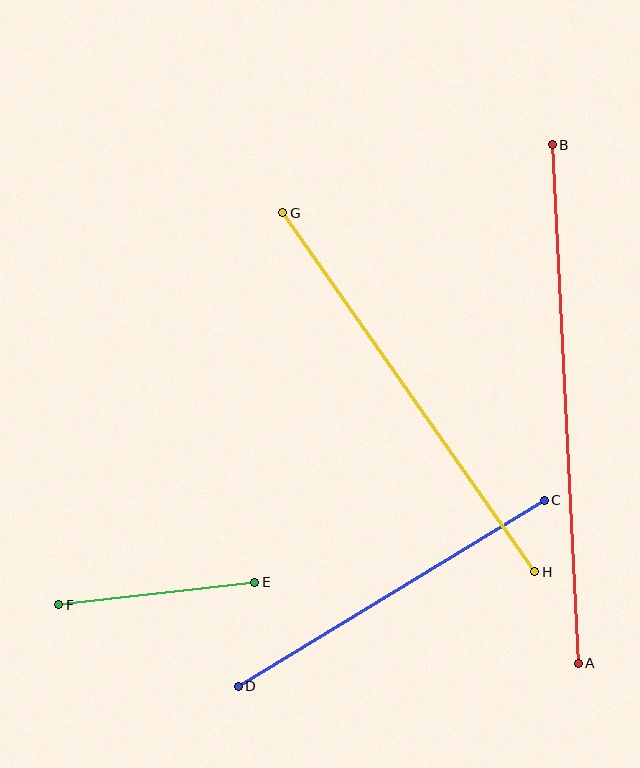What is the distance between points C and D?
The distance is approximately 358 pixels.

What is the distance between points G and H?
The distance is approximately 439 pixels.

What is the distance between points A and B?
The distance is approximately 519 pixels.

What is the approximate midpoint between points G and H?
The midpoint is at approximately (409, 392) pixels.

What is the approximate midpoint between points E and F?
The midpoint is at approximately (157, 594) pixels.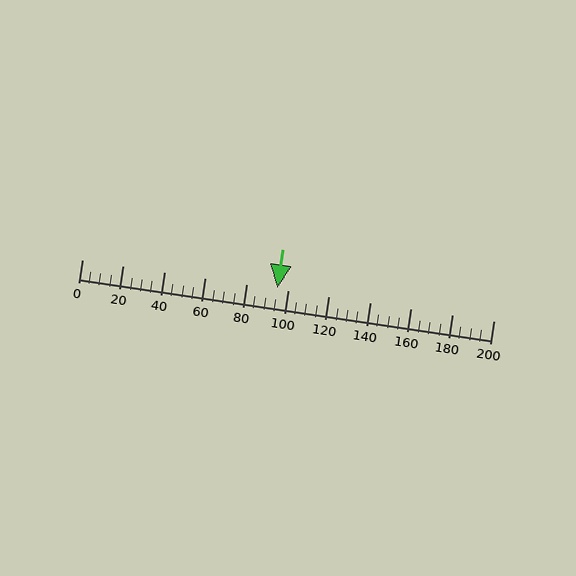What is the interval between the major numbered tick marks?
The major tick marks are spaced 20 units apart.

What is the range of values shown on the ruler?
The ruler shows values from 0 to 200.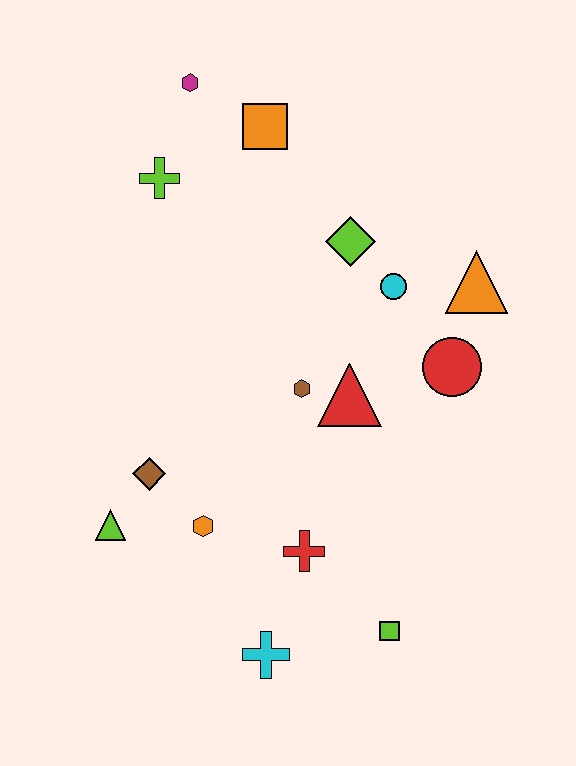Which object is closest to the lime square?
The red cross is closest to the lime square.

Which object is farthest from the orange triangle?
The lime triangle is farthest from the orange triangle.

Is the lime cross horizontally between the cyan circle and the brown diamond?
Yes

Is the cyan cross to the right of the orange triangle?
No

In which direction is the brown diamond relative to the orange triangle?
The brown diamond is to the left of the orange triangle.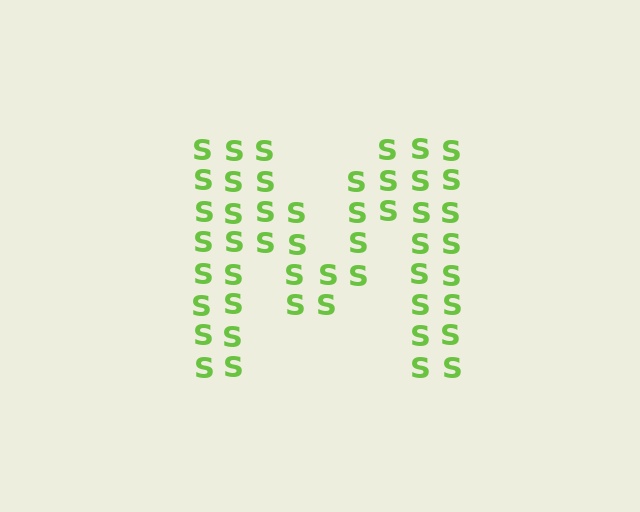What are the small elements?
The small elements are letter S's.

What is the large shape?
The large shape is the letter M.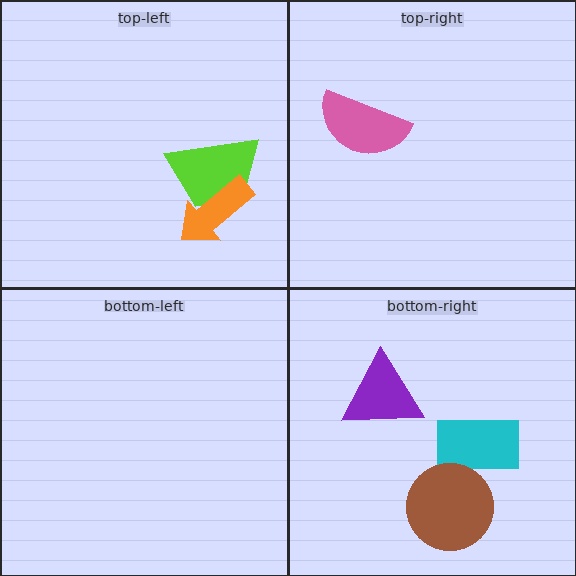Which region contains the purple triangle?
The bottom-right region.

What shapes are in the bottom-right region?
The cyan rectangle, the purple triangle, the brown circle.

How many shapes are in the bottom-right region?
3.